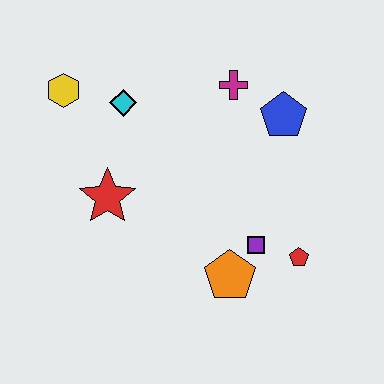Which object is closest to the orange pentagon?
The purple square is closest to the orange pentagon.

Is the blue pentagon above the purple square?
Yes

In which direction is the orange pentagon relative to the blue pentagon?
The orange pentagon is below the blue pentagon.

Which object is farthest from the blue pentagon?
The yellow hexagon is farthest from the blue pentagon.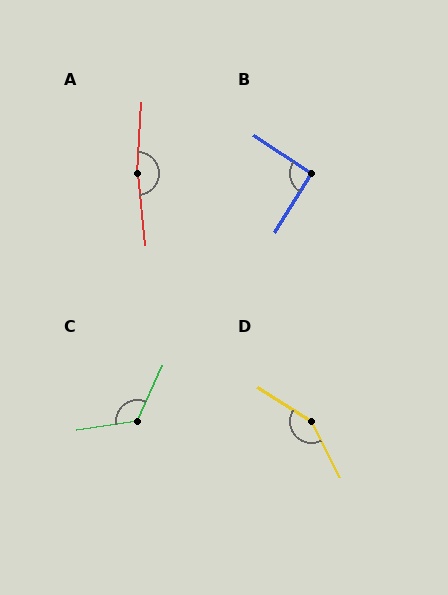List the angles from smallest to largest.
B (93°), C (123°), D (149°), A (170°).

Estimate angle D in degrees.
Approximately 149 degrees.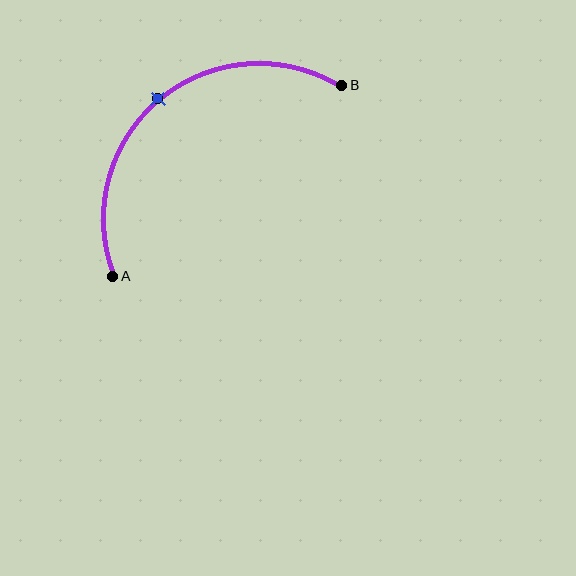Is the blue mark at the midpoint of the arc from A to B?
Yes. The blue mark lies on the arc at equal arc-length from both A and B — it is the arc midpoint.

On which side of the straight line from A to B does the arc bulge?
The arc bulges above and to the left of the straight line connecting A and B.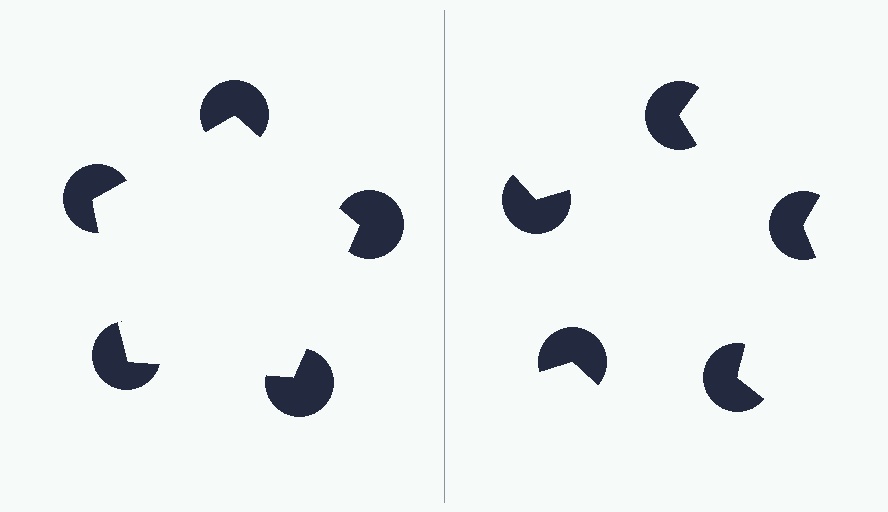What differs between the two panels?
The pac-man discs are positioned identically on both sides; only the wedge orientations differ. On the left they align to a pentagon; on the right they are misaligned.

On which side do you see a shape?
An illusory pentagon appears on the left side. On the right side the wedge cuts are rotated, so no coherent shape forms.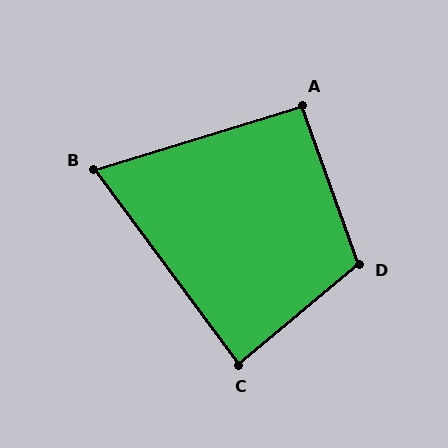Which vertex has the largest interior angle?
D, at approximately 110 degrees.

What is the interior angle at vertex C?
Approximately 87 degrees (approximately right).